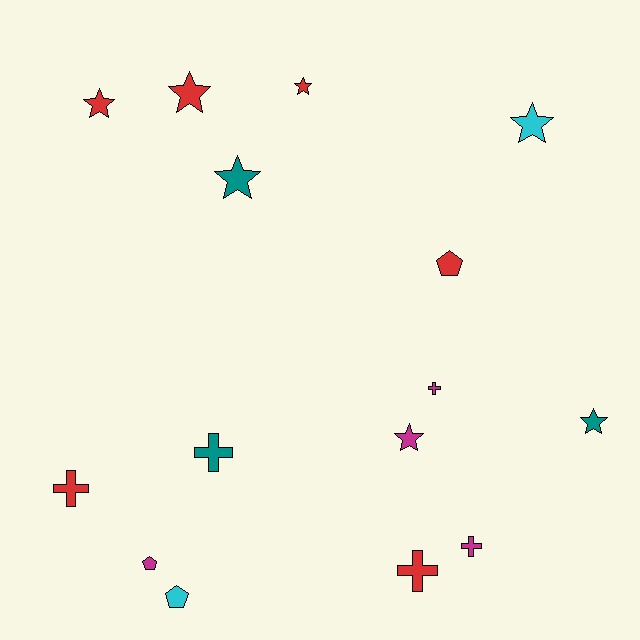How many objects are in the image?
There are 15 objects.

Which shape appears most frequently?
Star, with 7 objects.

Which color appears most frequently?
Red, with 6 objects.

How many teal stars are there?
There are 2 teal stars.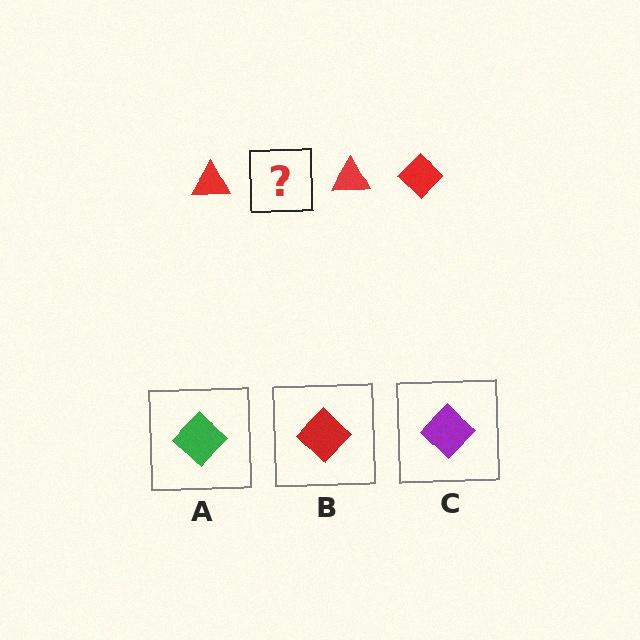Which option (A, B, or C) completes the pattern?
B.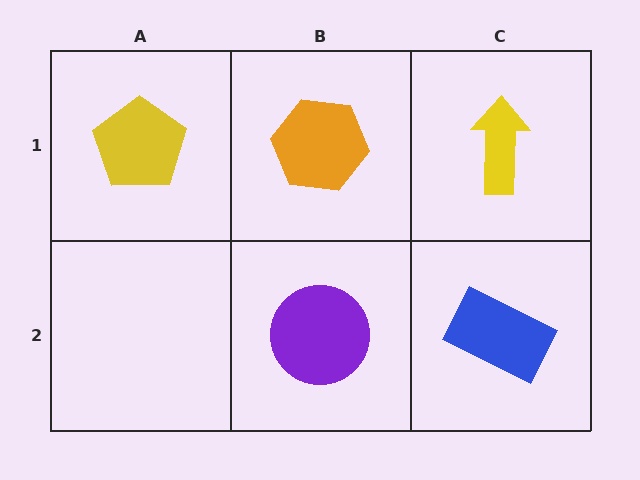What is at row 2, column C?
A blue rectangle.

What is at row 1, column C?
A yellow arrow.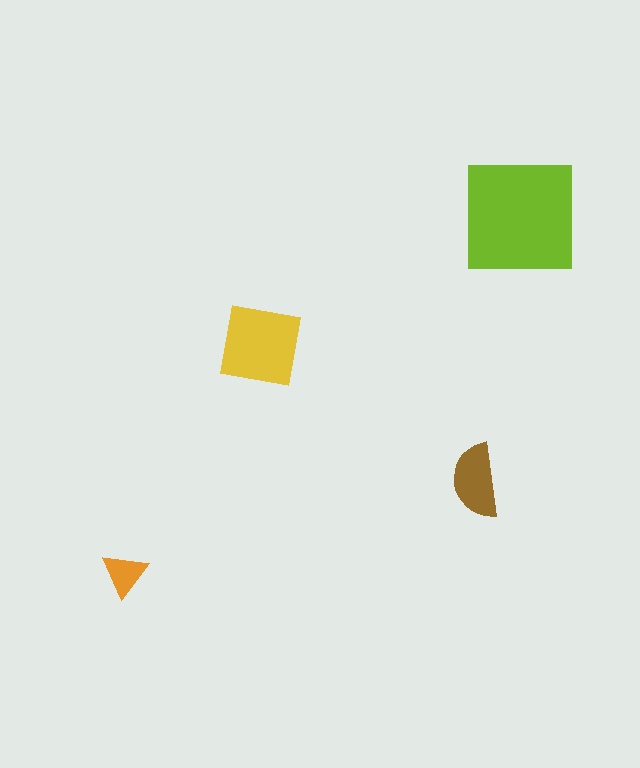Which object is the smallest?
The orange triangle.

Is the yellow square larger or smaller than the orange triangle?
Larger.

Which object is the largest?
The lime square.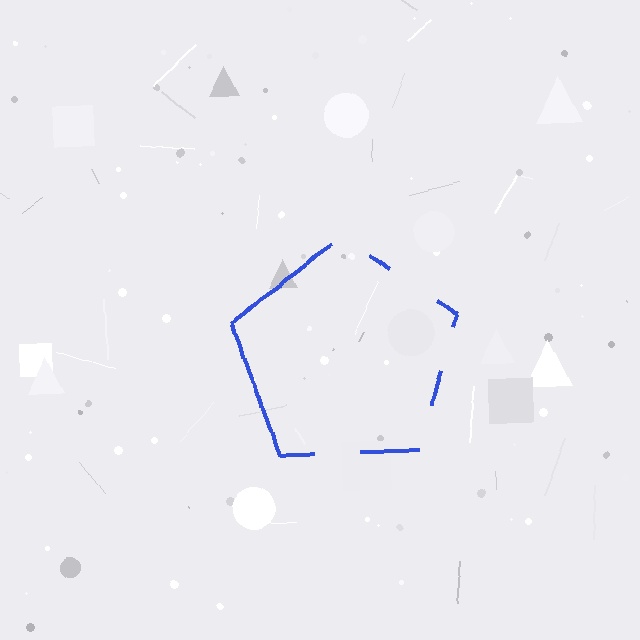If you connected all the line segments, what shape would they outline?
They would outline a pentagon.